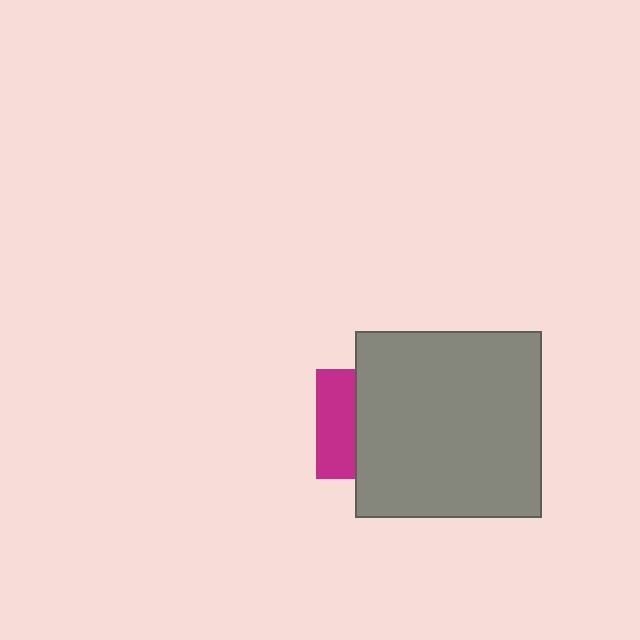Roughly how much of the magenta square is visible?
A small part of it is visible (roughly 36%).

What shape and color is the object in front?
The object in front is a gray square.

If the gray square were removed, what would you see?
You would see the complete magenta square.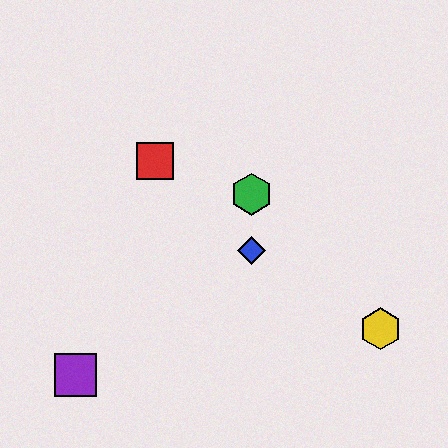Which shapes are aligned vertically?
The blue diamond, the green hexagon are aligned vertically.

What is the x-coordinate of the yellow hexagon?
The yellow hexagon is at x≈380.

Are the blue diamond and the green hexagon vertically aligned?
Yes, both are at x≈252.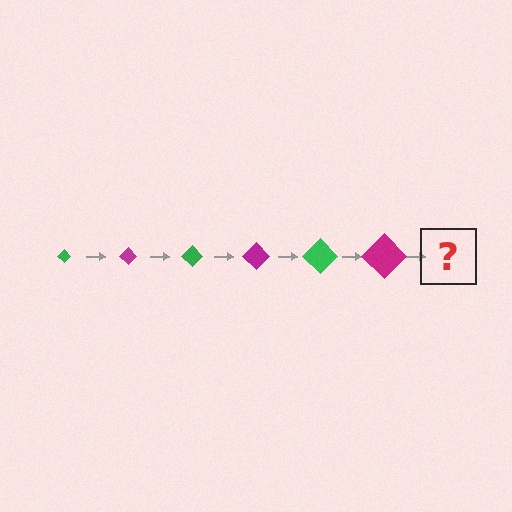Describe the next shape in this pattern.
It should be a green diamond, larger than the previous one.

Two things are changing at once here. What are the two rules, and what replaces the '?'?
The two rules are that the diamond grows larger each step and the color cycles through green and magenta. The '?' should be a green diamond, larger than the previous one.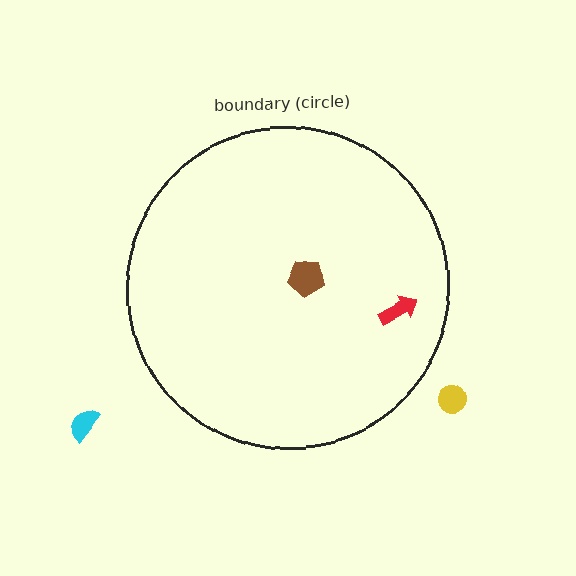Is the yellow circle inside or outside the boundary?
Outside.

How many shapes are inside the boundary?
2 inside, 2 outside.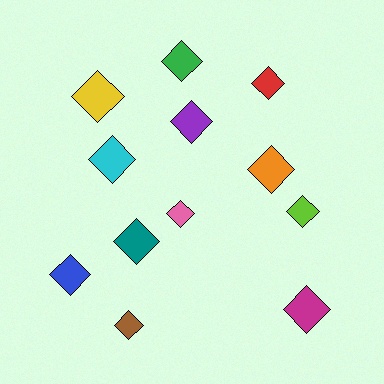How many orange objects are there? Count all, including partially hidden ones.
There is 1 orange object.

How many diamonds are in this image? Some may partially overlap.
There are 12 diamonds.